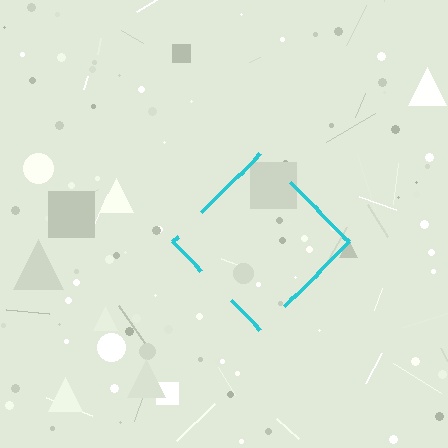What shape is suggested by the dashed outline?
The dashed outline suggests a diamond.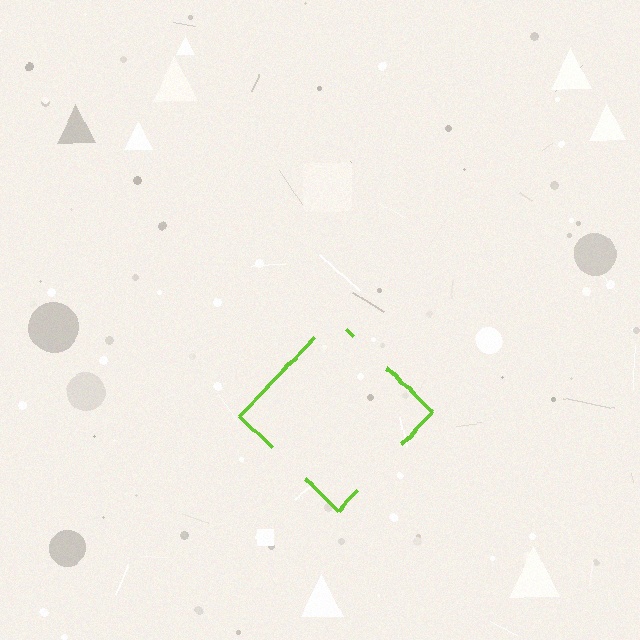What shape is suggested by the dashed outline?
The dashed outline suggests a diamond.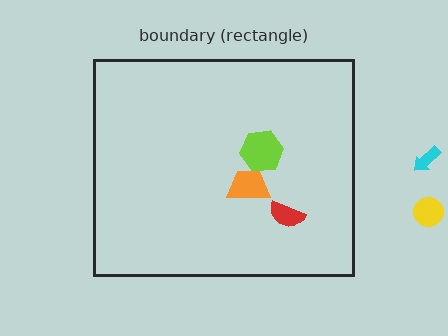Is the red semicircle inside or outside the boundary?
Inside.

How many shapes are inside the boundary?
3 inside, 2 outside.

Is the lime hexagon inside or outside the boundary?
Inside.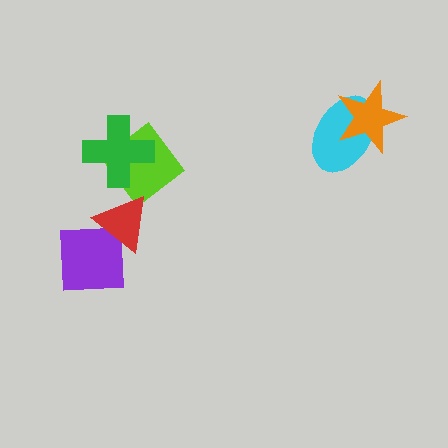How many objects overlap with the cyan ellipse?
1 object overlaps with the cyan ellipse.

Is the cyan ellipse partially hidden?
Yes, it is partially covered by another shape.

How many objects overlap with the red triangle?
2 objects overlap with the red triangle.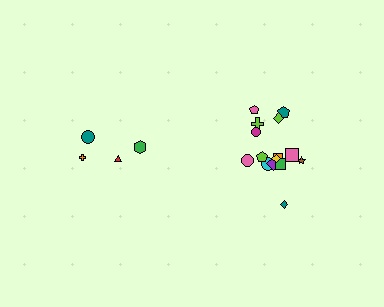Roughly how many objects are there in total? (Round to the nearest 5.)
Roughly 20 objects in total.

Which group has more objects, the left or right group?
The right group.